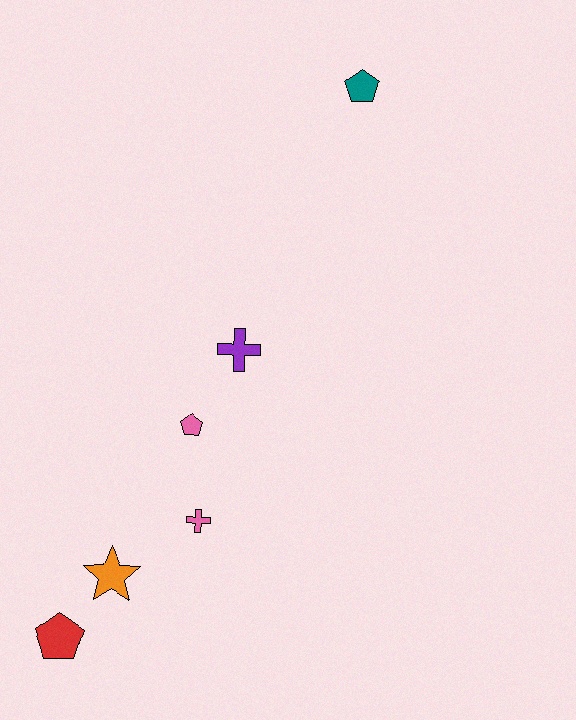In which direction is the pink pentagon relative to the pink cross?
The pink pentagon is above the pink cross.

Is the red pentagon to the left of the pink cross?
Yes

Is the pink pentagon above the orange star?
Yes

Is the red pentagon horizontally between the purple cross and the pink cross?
No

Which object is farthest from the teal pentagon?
The red pentagon is farthest from the teal pentagon.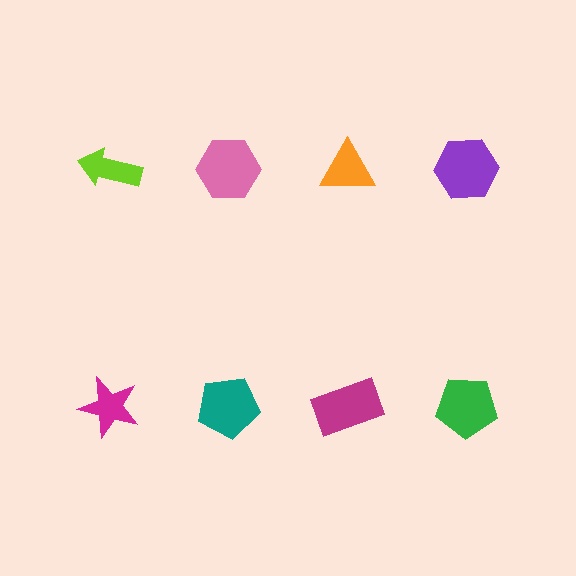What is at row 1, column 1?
A lime arrow.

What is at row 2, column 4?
A green pentagon.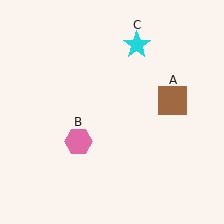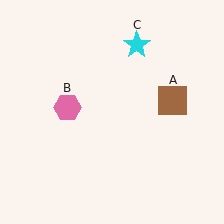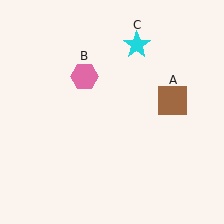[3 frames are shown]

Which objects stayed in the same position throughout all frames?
Brown square (object A) and cyan star (object C) remained stationary.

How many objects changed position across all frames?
1 object changed position: pink hexagon (object B).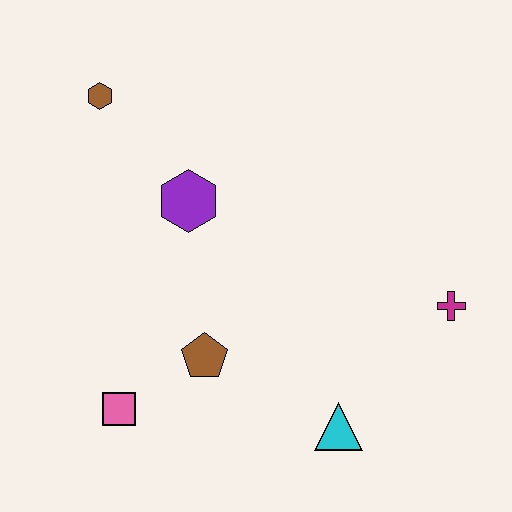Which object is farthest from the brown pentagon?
The brown hexagon is farthest from the brown pentagon.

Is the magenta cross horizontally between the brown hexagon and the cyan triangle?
No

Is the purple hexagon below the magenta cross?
No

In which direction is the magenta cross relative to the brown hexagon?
The magenta cross is to the right of the brown hexagon.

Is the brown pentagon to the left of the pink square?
No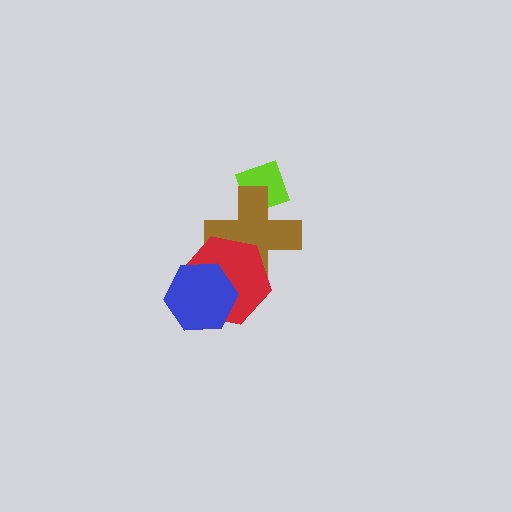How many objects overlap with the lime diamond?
1 object overlaps with the lime diamond.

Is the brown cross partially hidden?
Yes, it is partially covered by another shape.